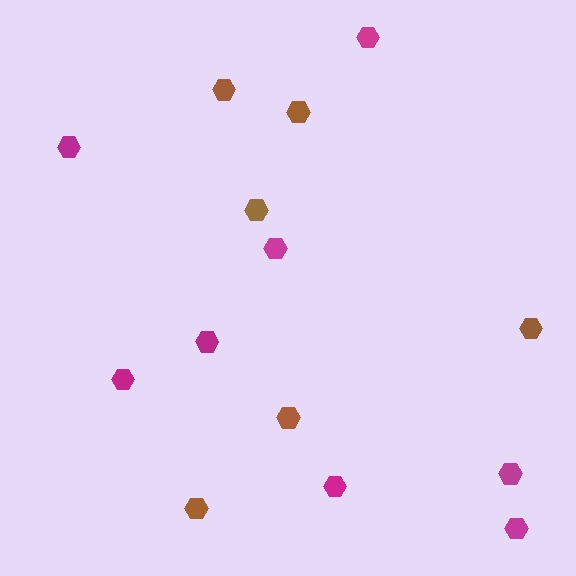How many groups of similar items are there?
There are 2 groups: one group of brown hexagons (6) and one group of magenta hexagons (8).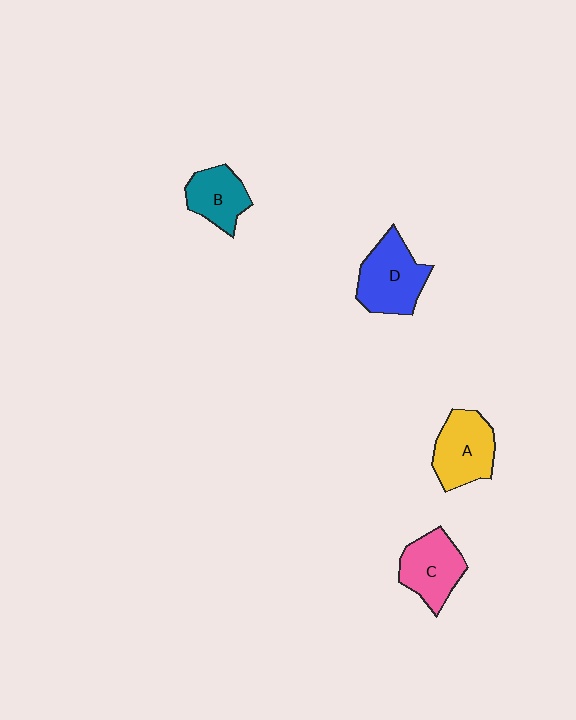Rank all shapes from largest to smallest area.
From largest to smallest: D (blue), A (yellow), C (pink), B (teal).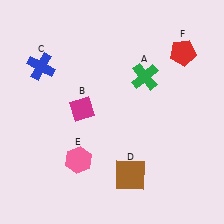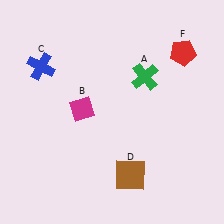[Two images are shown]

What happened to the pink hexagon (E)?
The pink hexagon (E) was removed in Image 2. It was in the bottom-left area of Image 1.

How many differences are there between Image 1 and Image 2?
There is 1 difference between the two images.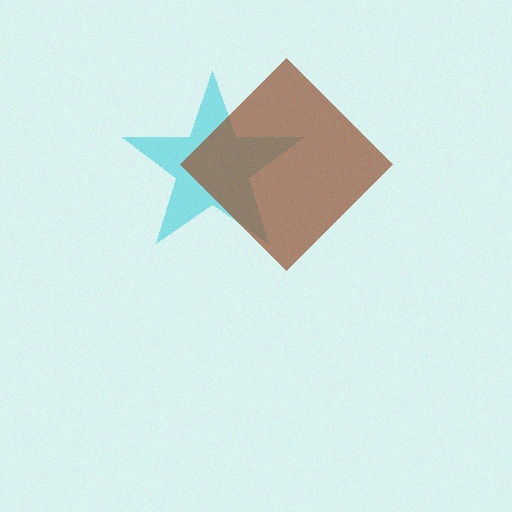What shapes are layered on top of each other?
The layered shapes are: a cyan star, a brown diamond.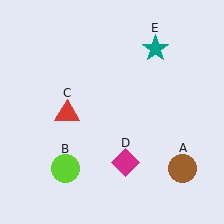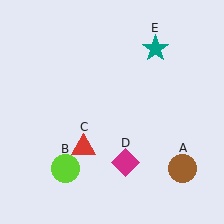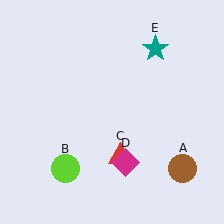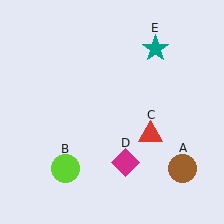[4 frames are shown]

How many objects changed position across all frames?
1 object changed position: red triangle (object C).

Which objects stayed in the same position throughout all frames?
Brown circle (object A) and lime circle (object B) and magenta diamond (object D) and teal star (object E) remained stationary.